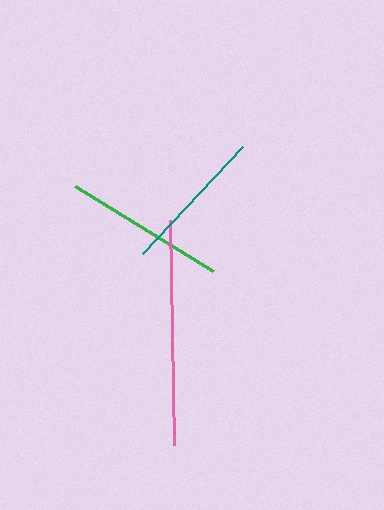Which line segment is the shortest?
The teal line is the shortest at approximately 147 pixels.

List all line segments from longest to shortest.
From longest to shortest: pink, green, teal.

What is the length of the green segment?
The green segment is approximately 162 pixels long.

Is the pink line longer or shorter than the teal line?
The pink line is longer than the teal line.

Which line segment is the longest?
The pink line is the longest at approximately 225 pixels.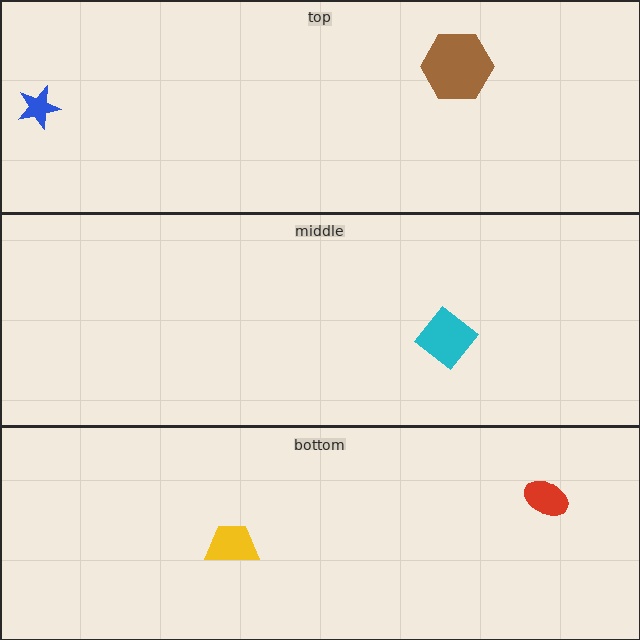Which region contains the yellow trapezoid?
The bottom region.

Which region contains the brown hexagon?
The top region.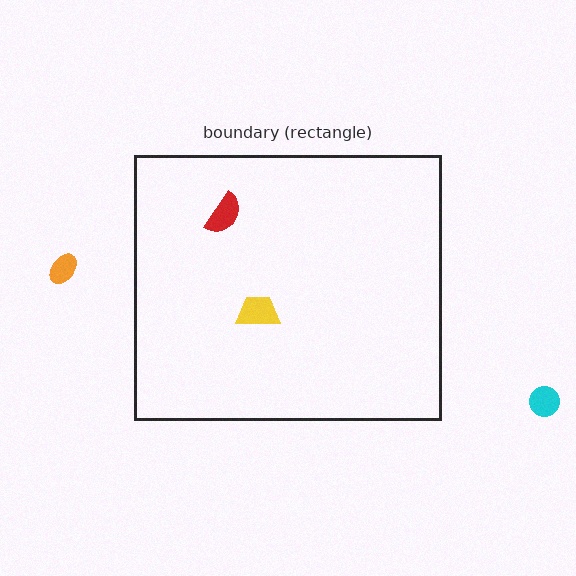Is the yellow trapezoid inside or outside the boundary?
Inside.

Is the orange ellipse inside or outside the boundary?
Outside.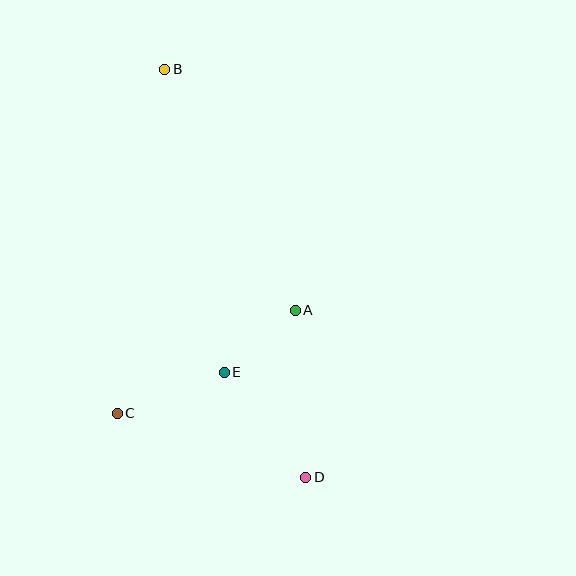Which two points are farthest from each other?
Points B and D are farthest from each other.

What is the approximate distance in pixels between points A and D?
The distance between A and D is approximately 168 pixels.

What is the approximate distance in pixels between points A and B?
The distance between A and B is approximately 274 pixels.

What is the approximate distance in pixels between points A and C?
The distance between A and C is approximately 206 pixels.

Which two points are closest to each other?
Points A and E are closest to each other.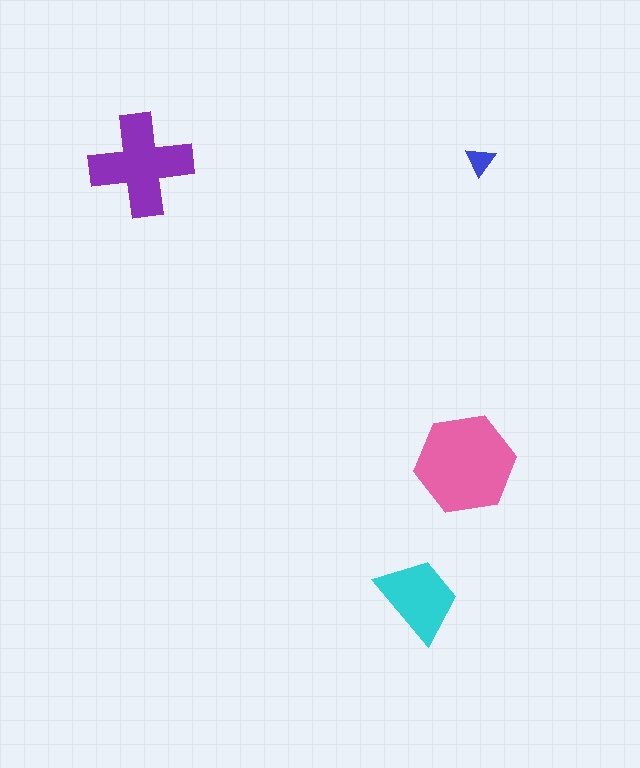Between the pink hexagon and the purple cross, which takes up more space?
The pink hexagon.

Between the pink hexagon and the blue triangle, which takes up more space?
The pink hexagon.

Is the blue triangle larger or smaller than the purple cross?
Smaller.